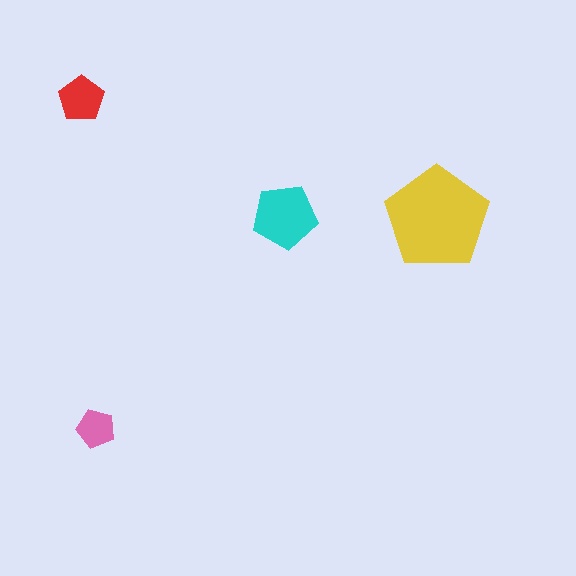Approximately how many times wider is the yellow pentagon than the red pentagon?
About 2.5 times wider.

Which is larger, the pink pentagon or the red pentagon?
The red one.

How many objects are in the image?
There are 4 objects in the image.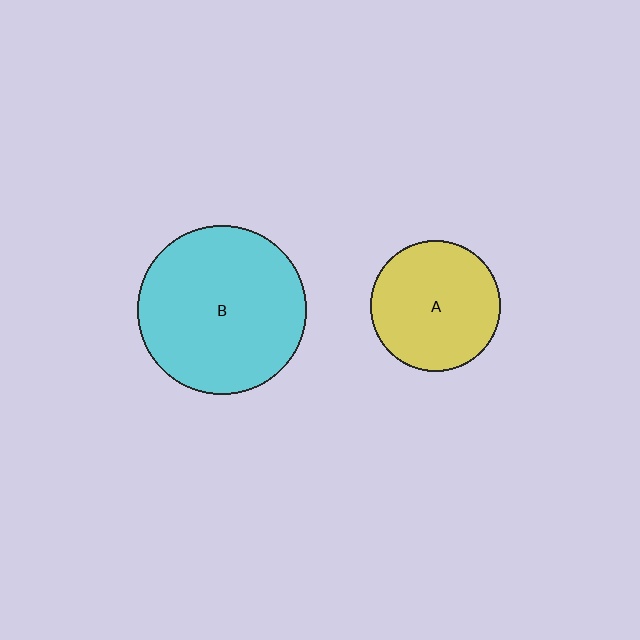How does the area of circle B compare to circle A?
Approximately 1.7 times.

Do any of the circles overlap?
No, none of the circles overlap.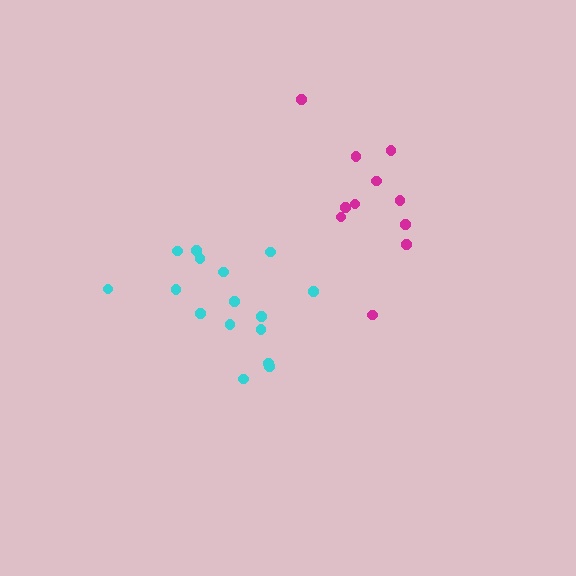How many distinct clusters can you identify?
There are 2 distinct clusters.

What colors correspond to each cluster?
The clusters are colored: magenta, cyan.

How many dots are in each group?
Group 1: 11 dots, Group 2: 16 dots (27 total).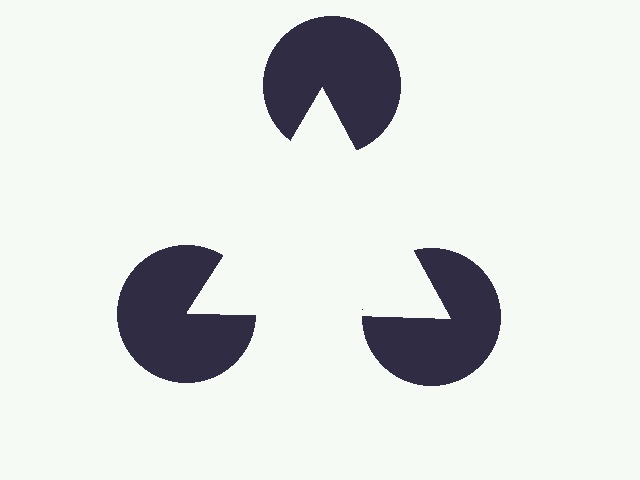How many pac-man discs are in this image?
There are 3 — one at each vertex of the illusory triangle.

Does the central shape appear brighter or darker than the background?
It typically appears slightly brighter than the background, even though no actual brightness change is drawn.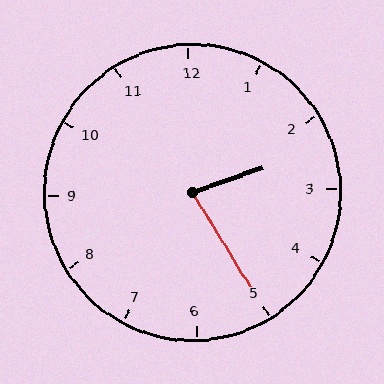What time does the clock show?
2:25.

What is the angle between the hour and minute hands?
Approximately 78 degrees.